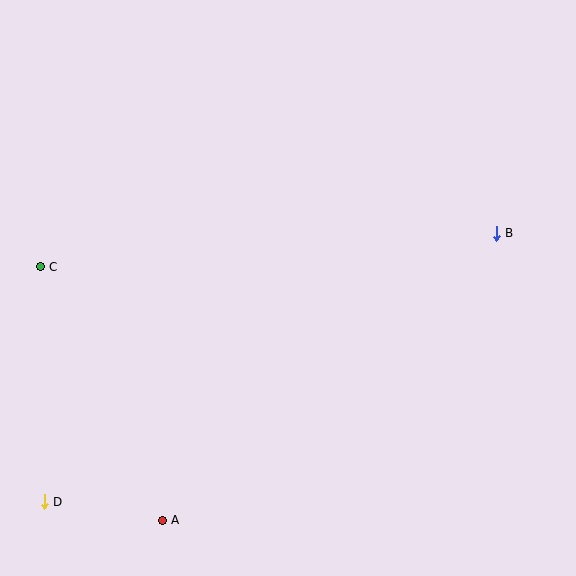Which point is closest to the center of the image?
Point B at (496, 233) is closest to the center.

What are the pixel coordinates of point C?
Point C is at (40, 267).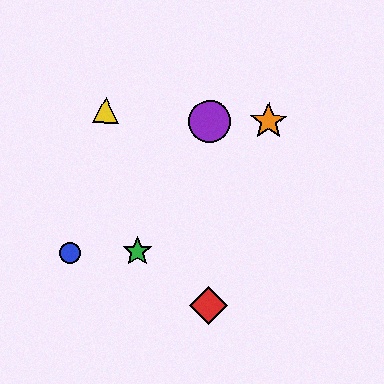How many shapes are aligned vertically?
2 shapes (the red diamond, the purple circle) are aligned vertically.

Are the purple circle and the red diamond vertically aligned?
Yes, both are at x≈210.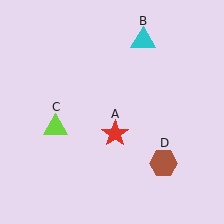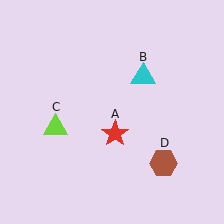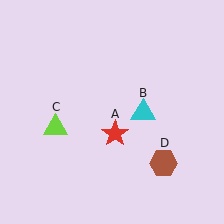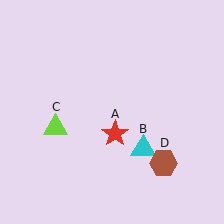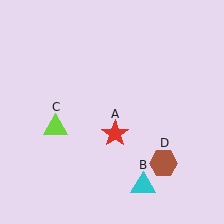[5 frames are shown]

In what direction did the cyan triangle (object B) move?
The cyan triangle (object B) moved down.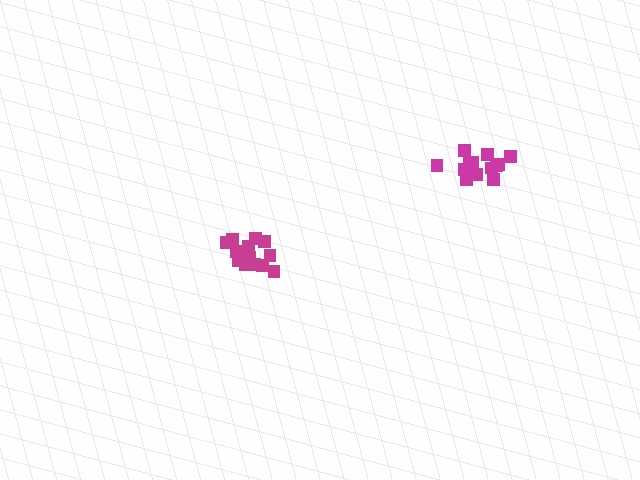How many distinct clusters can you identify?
There are 2 distinct clusters.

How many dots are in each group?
Group 1: 14 dots, Group 2: 14 dots (28 total).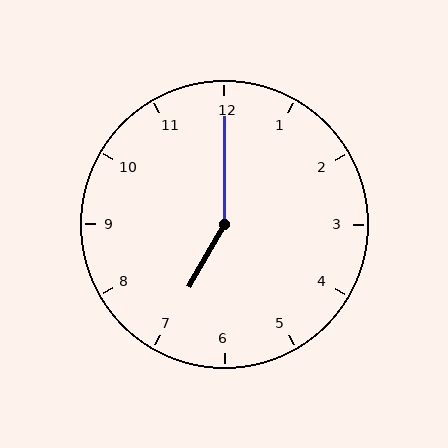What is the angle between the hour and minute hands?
Approximately 150 degrees.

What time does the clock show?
7:00.